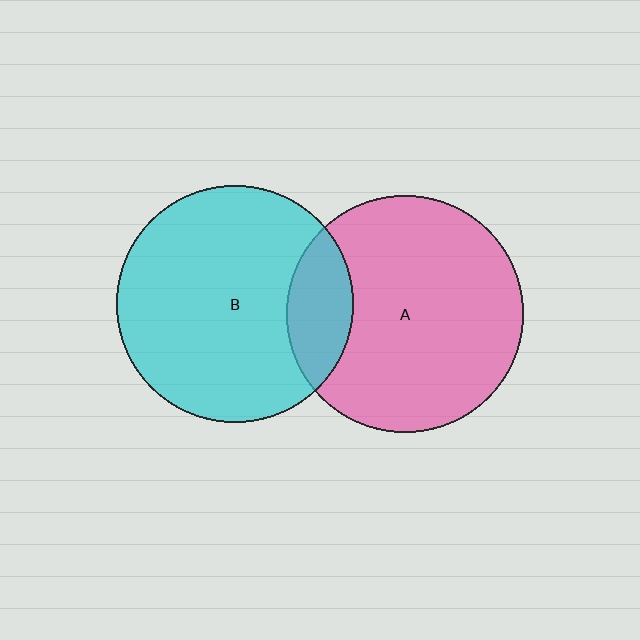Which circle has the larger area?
Circle B (cyan).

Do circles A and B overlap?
Yes.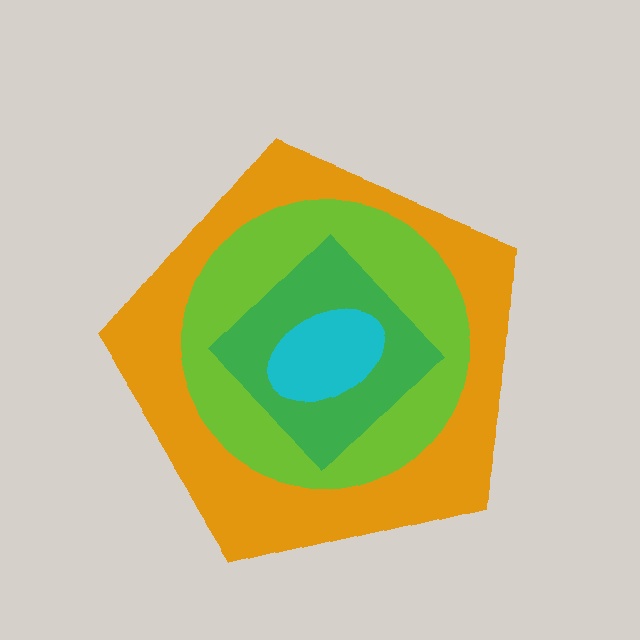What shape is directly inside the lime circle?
The green diamond.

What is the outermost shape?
The orange pentagon.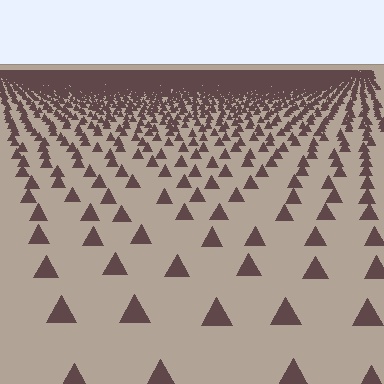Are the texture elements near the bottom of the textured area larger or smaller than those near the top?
Larger. Near the bottom, elements are closer to the viewer and appear at a bigger on-screen size.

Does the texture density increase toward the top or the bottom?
Density increases toward the top.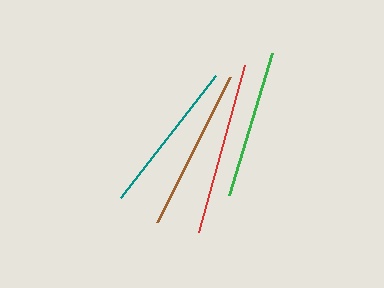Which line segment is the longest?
The red line is the longest at approximately 174 pixels.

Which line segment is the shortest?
The green line is the shortest at approximately 148 pixels.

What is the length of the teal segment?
The teal segment is approximately 155 pixels long.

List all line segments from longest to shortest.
From longest to shortest: red, brown, teal, green.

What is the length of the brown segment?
The brown segment is approximately 162 pixels long.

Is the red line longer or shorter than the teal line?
The red line is longer than the teal line.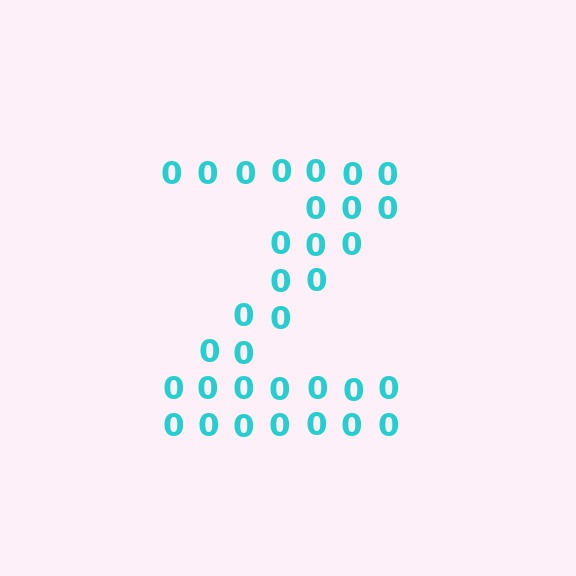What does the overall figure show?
The overall figure shows the letter Z.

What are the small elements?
The small elements are digit 0's.